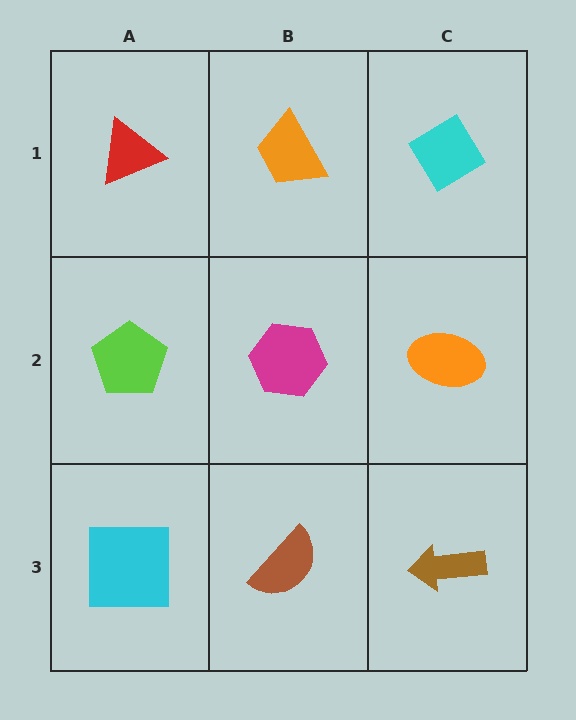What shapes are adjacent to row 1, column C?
An orange ellipse (row 2, column C), an orange trapezoid (row 1, column B).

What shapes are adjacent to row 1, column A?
A lime pentagon (row 2, column A), an orange trapezoid (row 1, column B).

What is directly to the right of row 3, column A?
A brown semicircle.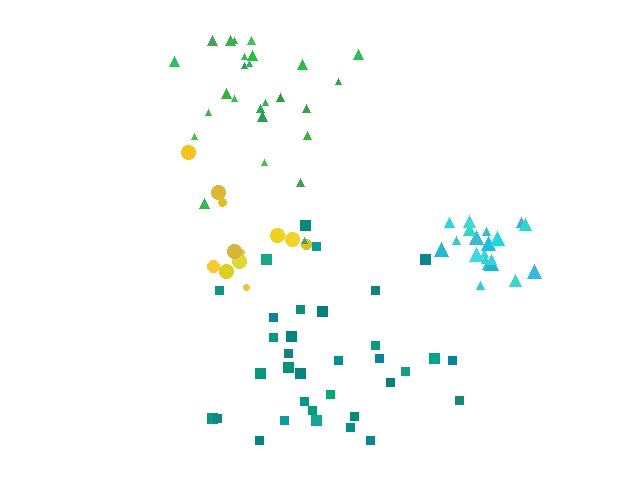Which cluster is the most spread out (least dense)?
Teal.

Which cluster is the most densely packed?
Cyan.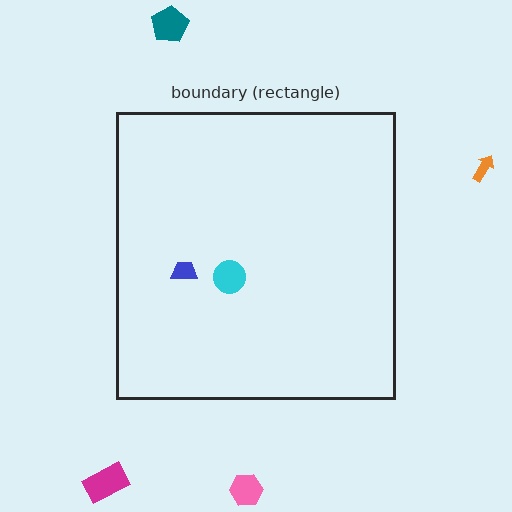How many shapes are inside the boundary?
2 inside, 4 outside.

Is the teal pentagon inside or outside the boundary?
Outside.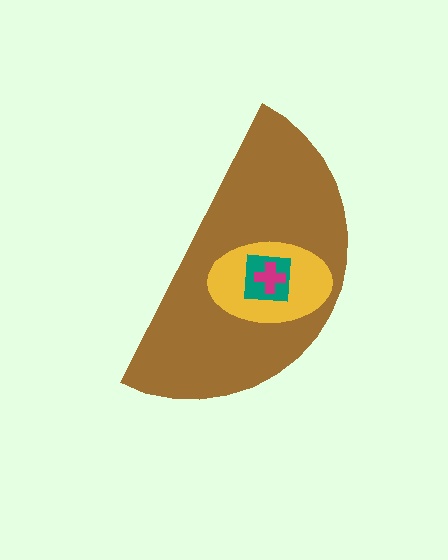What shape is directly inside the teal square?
The magenta cross.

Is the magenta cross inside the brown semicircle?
Yes.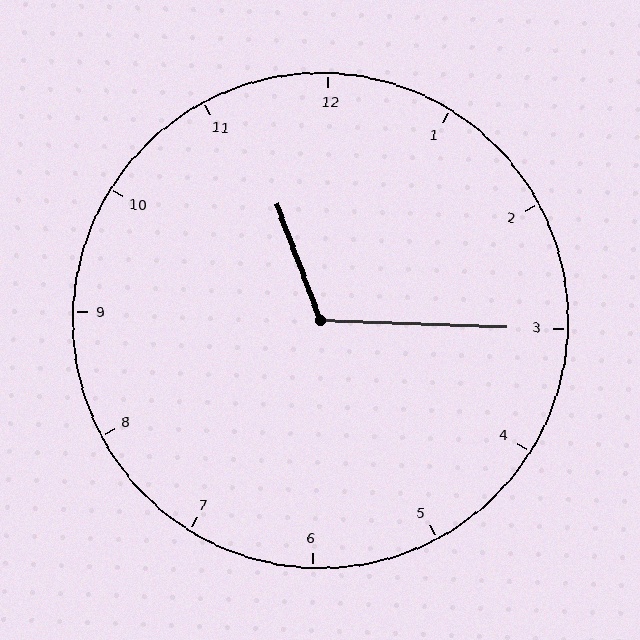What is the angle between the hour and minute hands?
Approximately 112 degrees.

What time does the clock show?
11:15.